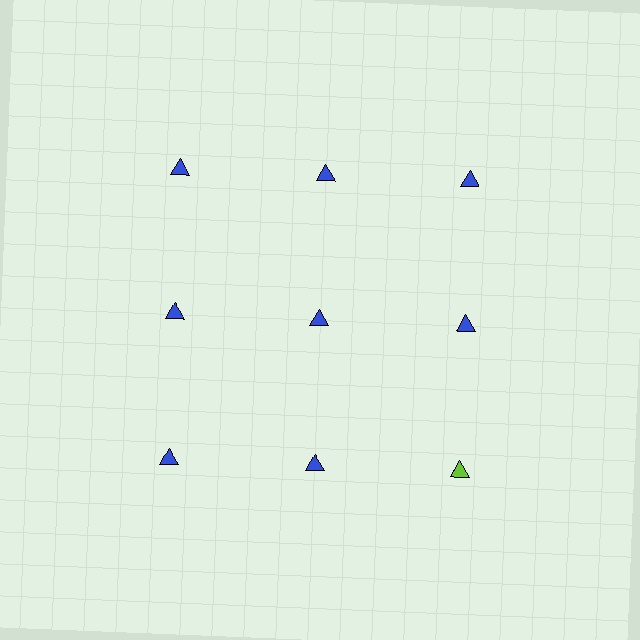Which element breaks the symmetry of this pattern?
The lime triangle in the third row, center column breaks the symmetry. All other shapes are blue triangles.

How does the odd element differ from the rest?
It has a different color: lime instead of blue.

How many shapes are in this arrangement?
There are 9 shapes arranged in a grid pattern.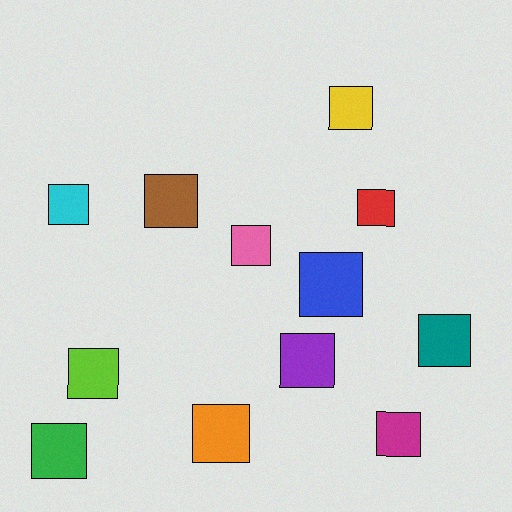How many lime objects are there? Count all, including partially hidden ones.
There is 1 lime object.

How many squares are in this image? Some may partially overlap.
There are 12 squares.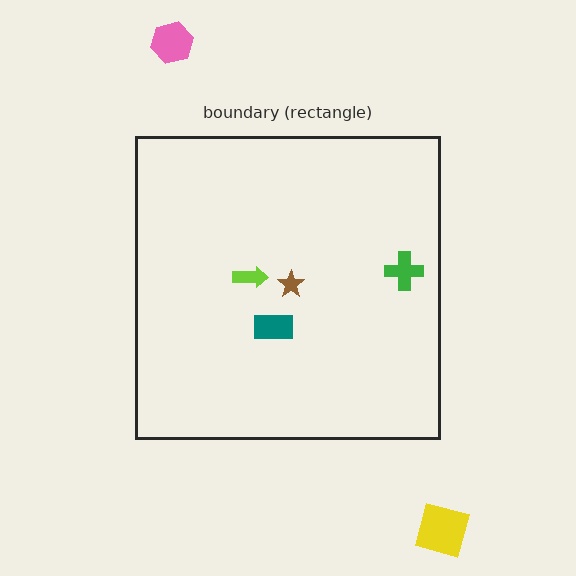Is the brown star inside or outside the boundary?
Inside.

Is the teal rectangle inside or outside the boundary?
Inside.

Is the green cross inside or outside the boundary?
Inside.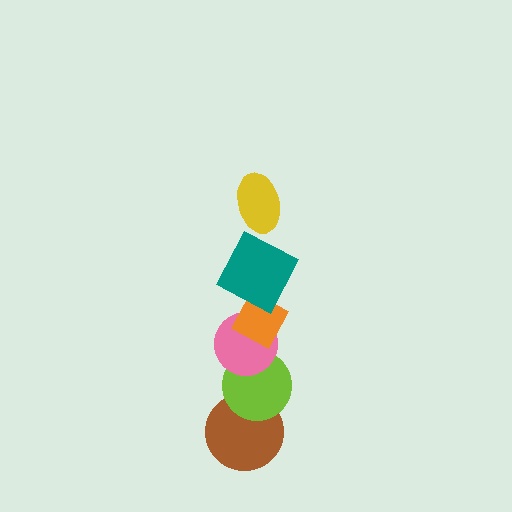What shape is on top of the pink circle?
The orange diamond is on top of the pink circle.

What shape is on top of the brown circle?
The lime circle is on top of the brown circle.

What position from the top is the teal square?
The teal square is 2nd from the top.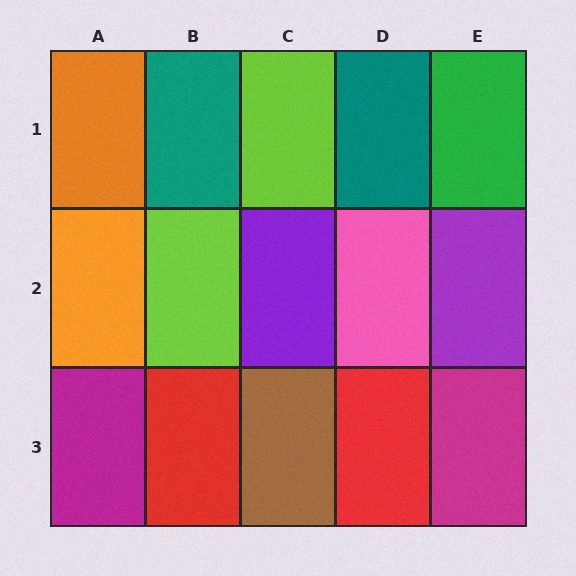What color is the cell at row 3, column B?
Red.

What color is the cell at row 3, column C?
Brown.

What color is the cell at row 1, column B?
Teal.